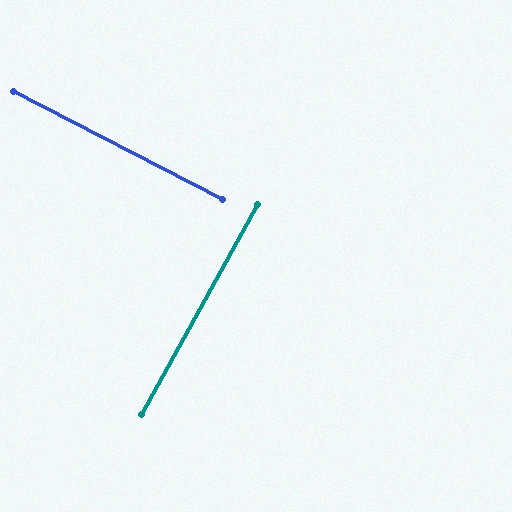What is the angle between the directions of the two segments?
Approximately 88 degrees.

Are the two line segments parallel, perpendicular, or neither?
Perpendicular — they meet at approximately 88°.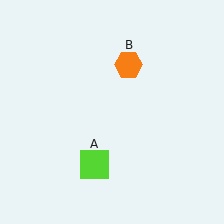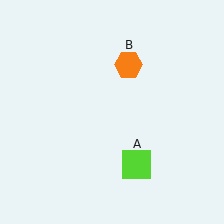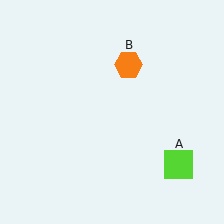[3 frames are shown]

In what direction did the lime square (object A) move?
The lime square (object A) moved right.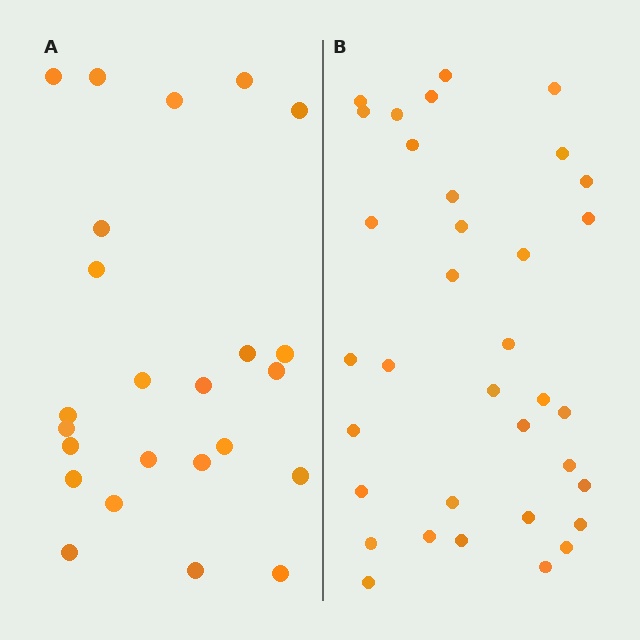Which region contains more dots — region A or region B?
Region B (the right region) has more dots.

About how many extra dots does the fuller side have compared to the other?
Region B has roughly 12 or so more dots than region A.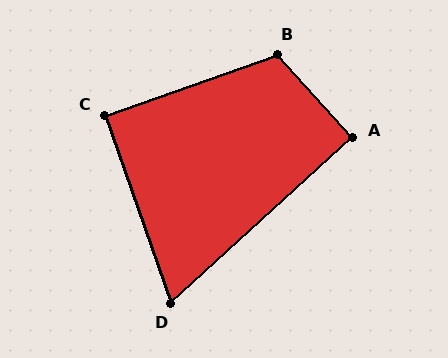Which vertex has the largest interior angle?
B, at approximately 113 degrees.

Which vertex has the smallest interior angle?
D, at approximately 67 degrees.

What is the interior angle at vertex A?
Approximately 90 degrees (approximately right).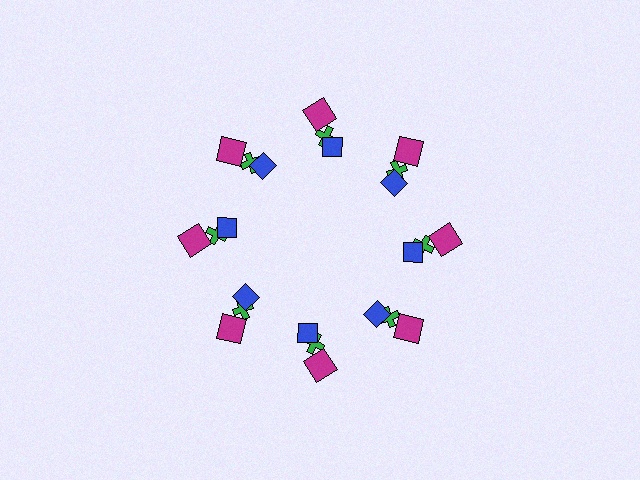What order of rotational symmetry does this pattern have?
This pattern has 8-fold rotational symmetry.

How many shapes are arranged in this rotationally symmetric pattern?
There are 24 shapes, arranged in 8 groups of 3.